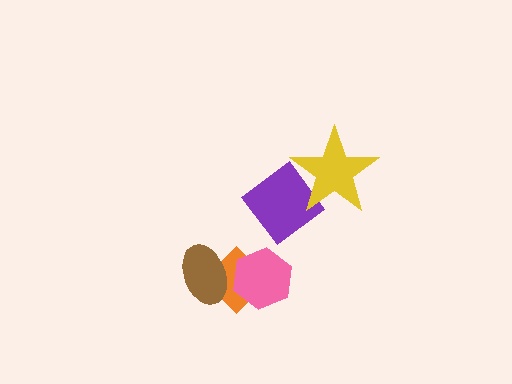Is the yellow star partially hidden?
No, no other shape covers it.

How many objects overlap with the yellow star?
1 object overlaps with the yellow star.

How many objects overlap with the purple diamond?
1 object overlaps with the purple diamond.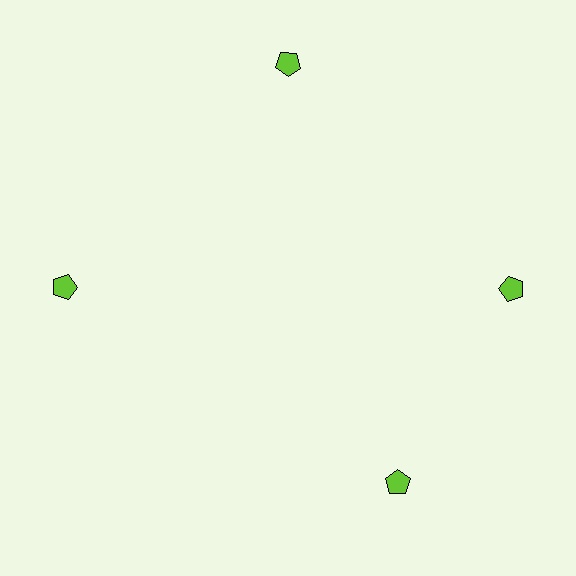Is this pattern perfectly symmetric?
No. The 4 lime pentagons are arranged in a ring, but one element near the 6 o'clock position is rotated out of alignment along the ring, breaking the 4-fold rotational symmetry.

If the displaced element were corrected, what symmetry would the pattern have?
It would have 4-fold rotational symmetry — the pattern would map onto itself every 90 degrees.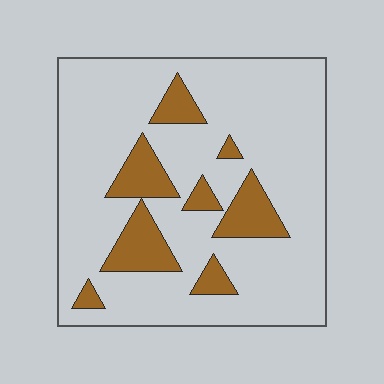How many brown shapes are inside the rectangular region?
8.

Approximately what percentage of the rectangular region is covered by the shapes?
Approximately 20%.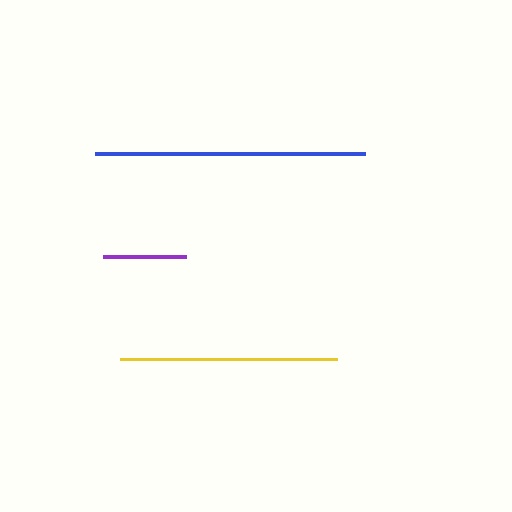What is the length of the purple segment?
The purple segment is approximately 83 pixels long.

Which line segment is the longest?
The blue line is the longest at approximately 270 pixels.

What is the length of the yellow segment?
The yellow segment is approximately 217 pixels long.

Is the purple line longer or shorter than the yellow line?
The yellow line is longer than the purple line.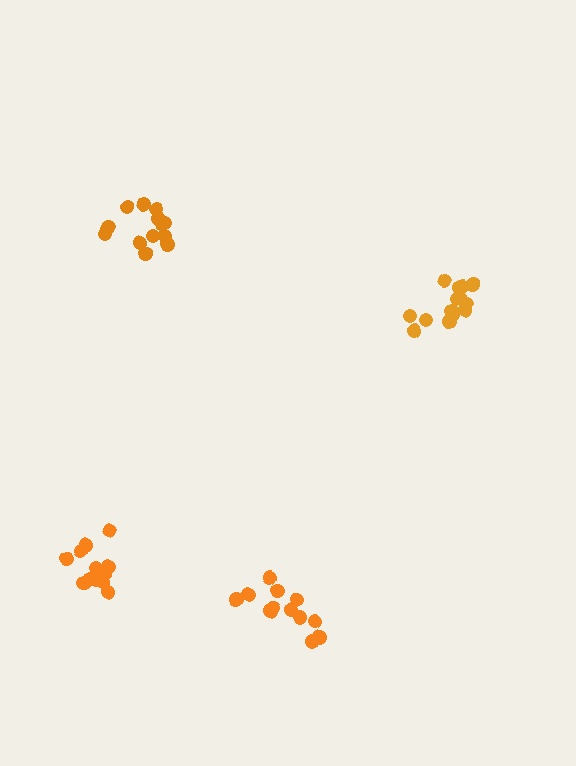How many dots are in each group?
Group 1: 14 dots, Group 2: 13 dots, Group 3: 12 dots, Group 4: 14 dots (53 total).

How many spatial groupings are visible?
There are 4 spatial groupings.